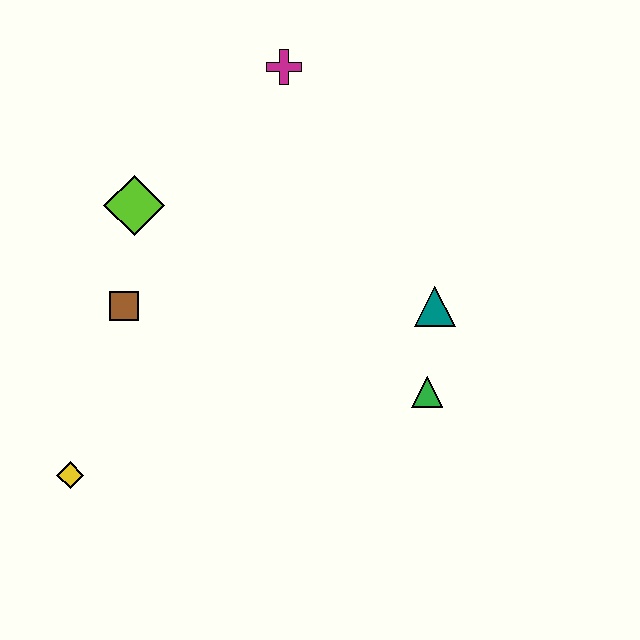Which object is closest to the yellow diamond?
The brown square is closest to the yellow diamond.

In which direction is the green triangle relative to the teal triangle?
The green triangle is below the teal triangle.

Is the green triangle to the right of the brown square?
Yes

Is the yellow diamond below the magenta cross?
Yes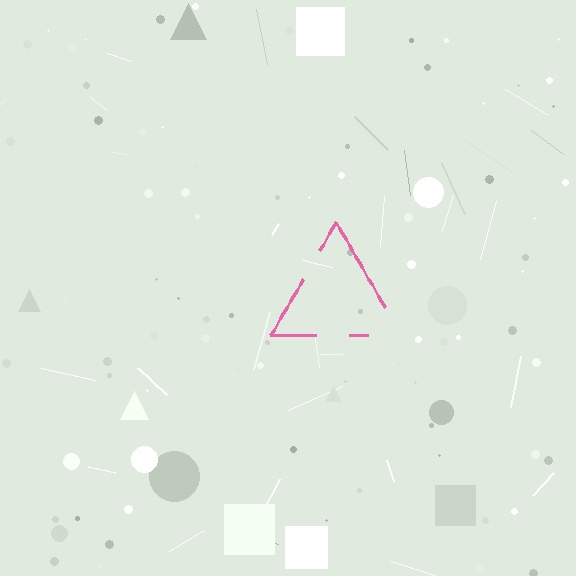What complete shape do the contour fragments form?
The contour fragments form a triangle.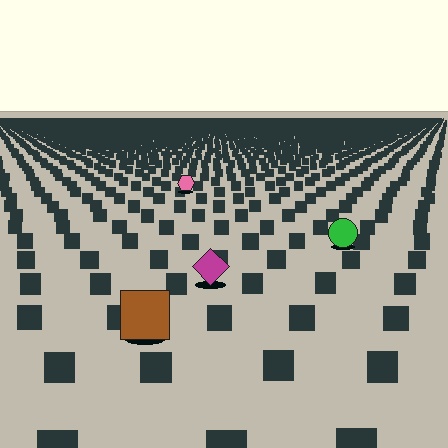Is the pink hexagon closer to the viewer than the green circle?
No. The green circle is closer — you can tell from the texture gradient: the ground texture is coarser near it.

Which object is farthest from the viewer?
The pink hexagon is farthest from the viewer. It appears smaller and the ground texture around it is denser.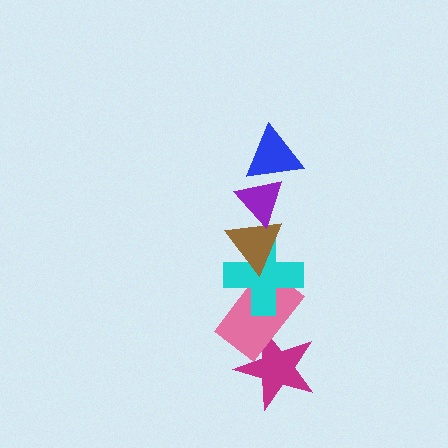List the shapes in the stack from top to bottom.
From top to bottom: the blue triangle, the purple triangle, the brown triangle, the cyan cross, the pink rectangle, the magenta star.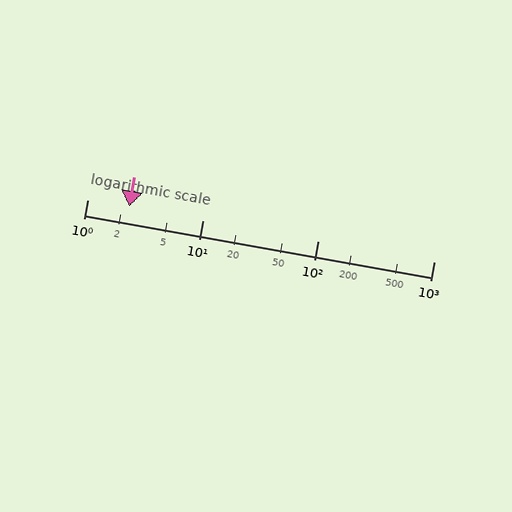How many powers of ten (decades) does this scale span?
The scale spans 3 decades, from 1 to 1000.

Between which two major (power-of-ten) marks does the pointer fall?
The pointer is between 1 and 10.